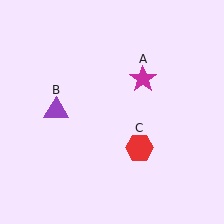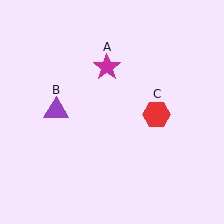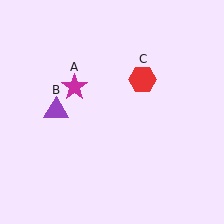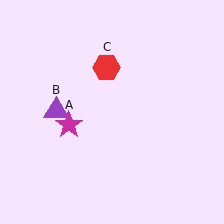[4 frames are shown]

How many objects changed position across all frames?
2 objects changed position: magenta star (object A), red hexagon (object C).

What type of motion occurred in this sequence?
The magenta star (object A), red hexagon (object C) rotated counterclockwise around the center of the scene.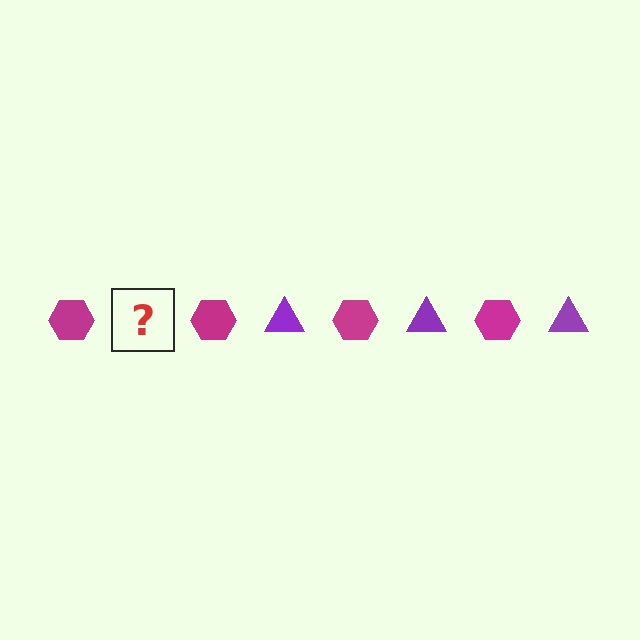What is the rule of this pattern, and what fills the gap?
The rule is that the pattern alternates between magenta hexagon and purple triangle. The gap should be filled with a purple triangle.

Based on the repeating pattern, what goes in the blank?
The blank should be a purple triangle.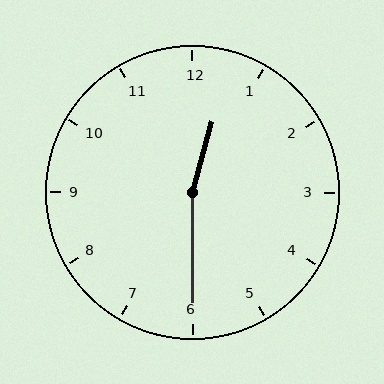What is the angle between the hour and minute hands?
Approximately 165 degrees.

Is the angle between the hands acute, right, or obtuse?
It is obtuse.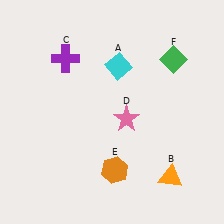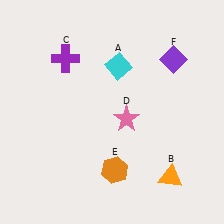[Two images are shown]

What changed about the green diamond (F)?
In Image 1, F is green. In Image 2, it changed to purple.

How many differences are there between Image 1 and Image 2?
There is 1 difference between the two images.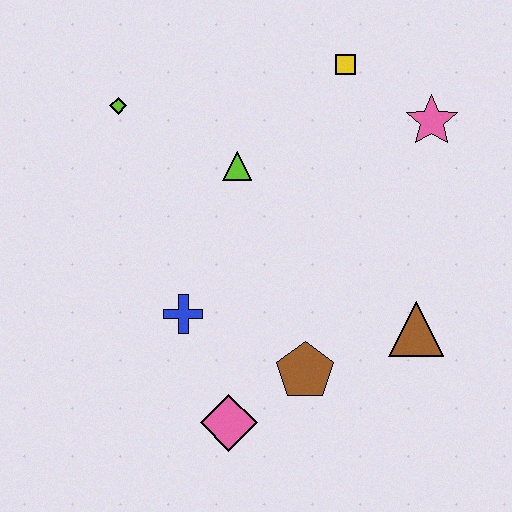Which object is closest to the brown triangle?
The brown pentagon is closest to the brown triangle.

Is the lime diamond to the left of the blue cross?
Yes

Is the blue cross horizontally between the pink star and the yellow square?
No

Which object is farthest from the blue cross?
The pink star is farthest from the blue cross.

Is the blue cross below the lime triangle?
Yes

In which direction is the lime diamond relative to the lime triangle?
The lime diamond is to the left of the lime triangle.